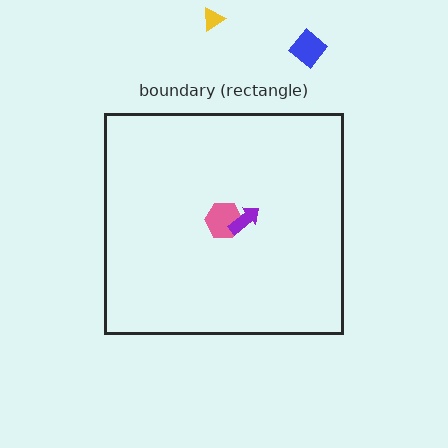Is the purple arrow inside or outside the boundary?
Inside.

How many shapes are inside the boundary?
2 inside, 2 outside.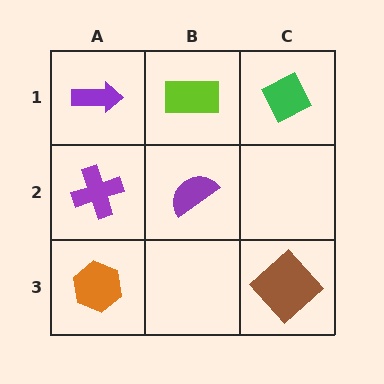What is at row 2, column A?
A purple cross.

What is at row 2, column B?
A purple semicircle.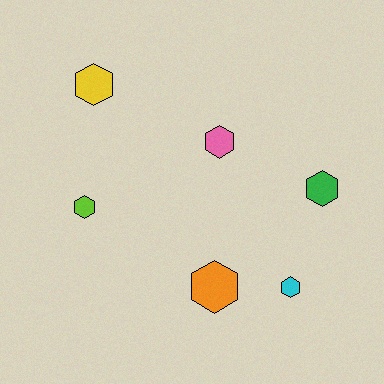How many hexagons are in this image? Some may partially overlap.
There are 6 hexagons.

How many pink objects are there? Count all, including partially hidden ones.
There is 1 pink object.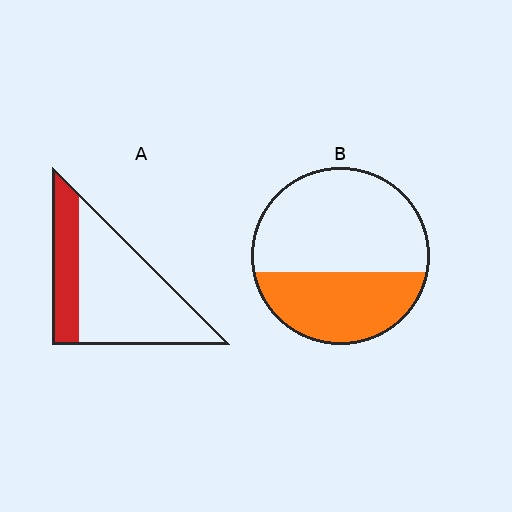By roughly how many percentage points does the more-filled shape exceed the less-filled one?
By roughly 10 percentage points (B over A).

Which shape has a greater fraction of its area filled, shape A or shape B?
Shape B.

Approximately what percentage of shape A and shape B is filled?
A is approximately 30% and B is approximately 40%.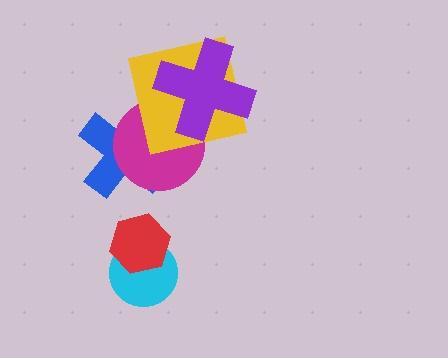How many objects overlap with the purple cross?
2 objects overlap with the purple cross.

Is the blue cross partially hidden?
Yes, it is partially covered by another shape.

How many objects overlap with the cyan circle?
1 object overlaps with the cyan circle.